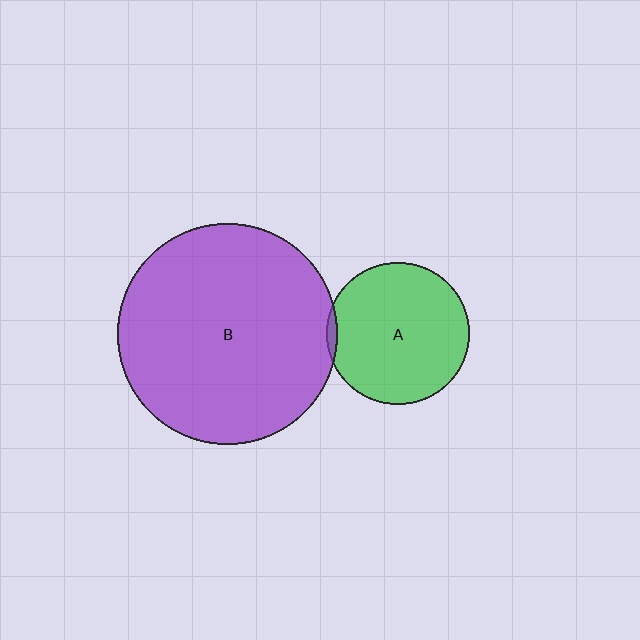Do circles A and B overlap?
Yes.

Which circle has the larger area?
Circle B (purple).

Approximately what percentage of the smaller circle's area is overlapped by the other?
Approximately 5%.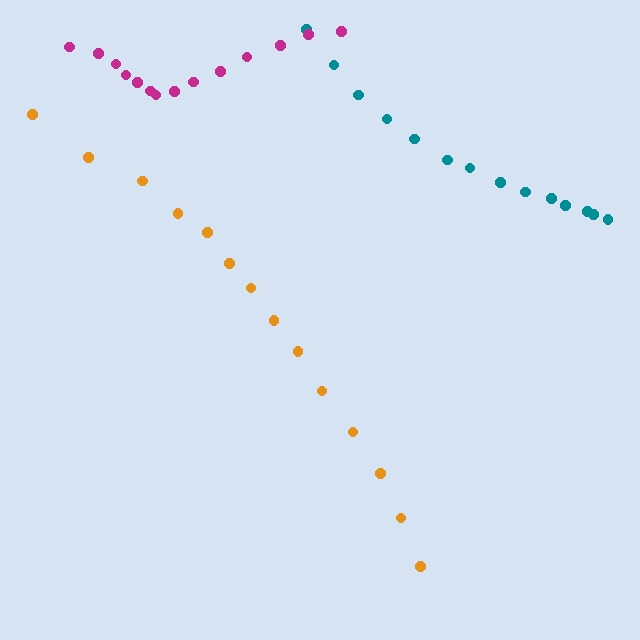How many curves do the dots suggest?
There are 3 distinct paths.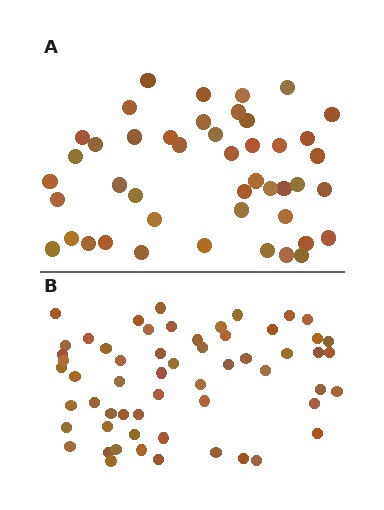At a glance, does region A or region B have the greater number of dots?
Region B (the bottom region) has more dots.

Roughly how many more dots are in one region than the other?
Region B has approximately 15 more dots than region A.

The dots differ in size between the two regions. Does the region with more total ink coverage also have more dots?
No. Region A has more total ink coverage because its dots are larger, but region B actually contains more individual dots. Total area can be misleading — the number of items is what matters here.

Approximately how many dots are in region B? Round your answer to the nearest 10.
About 60 dots. (The exact count is 58, which rounds to 60.)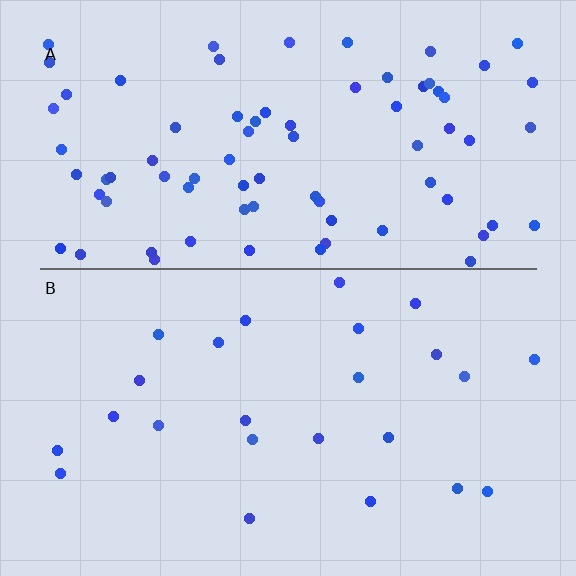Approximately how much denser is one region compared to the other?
Approximately 3.3× — region A over region B.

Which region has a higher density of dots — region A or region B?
A (the top).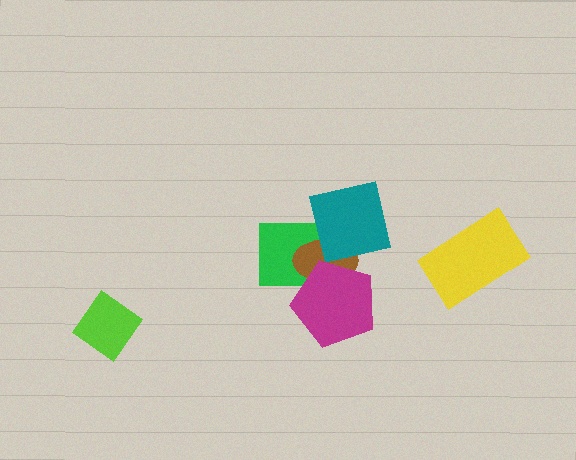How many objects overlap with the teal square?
1 object overlaps with the teal square.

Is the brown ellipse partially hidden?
Yes, it is partially covered by another shape.